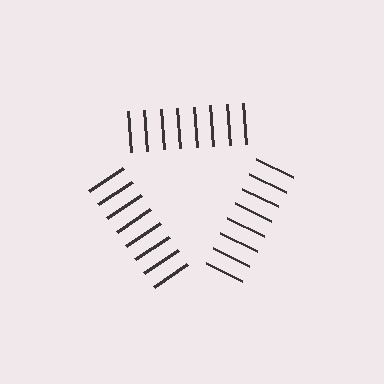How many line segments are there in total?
24 — 8 along each of the 3 edges.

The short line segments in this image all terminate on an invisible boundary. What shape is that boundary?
An illusory triangle — the line segments terminate on its edges but no continuous stroke is drawn.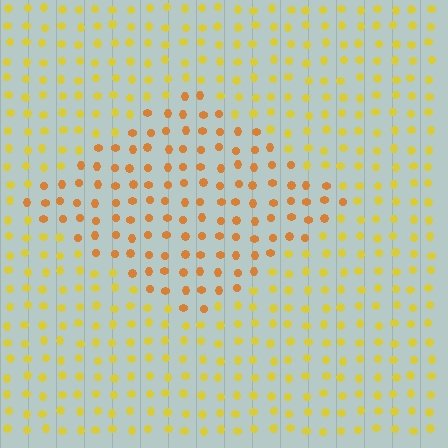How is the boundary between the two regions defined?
The boundary is defined purely by a slight shift in hue (about 28 degrees). Spacing, size, and orientation are identical on both sides.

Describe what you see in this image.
The image is filled with small yellow elements in a uniform arrangement. A diamond-shaped region is visible where the elements are tinted to a slightly different hue, forming a subtle color boundary.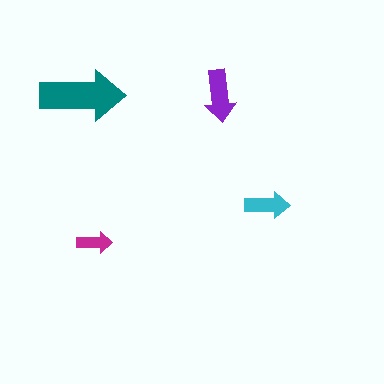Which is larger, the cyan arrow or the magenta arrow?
The cyan one.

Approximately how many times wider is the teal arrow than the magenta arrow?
About 2.5 times wider.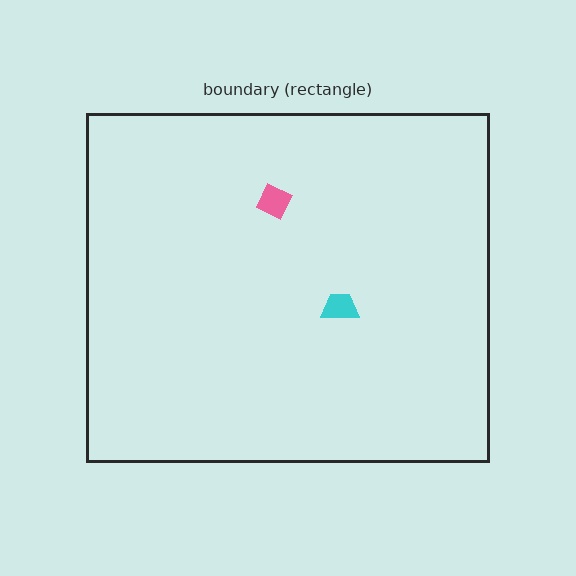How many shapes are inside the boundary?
2 inside, 0 outside.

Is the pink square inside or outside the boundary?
Inside.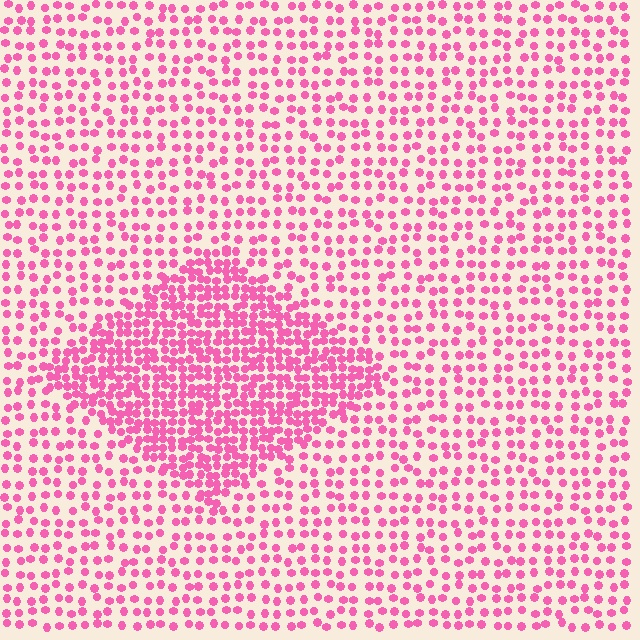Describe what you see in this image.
The image contains small pink elements arranged at two different densities. A diamond-shaped region is visible where the elements are more densely packed than the surrounding area.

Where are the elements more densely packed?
The elements are more densely packed inside the diamond boundary.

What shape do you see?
I see a diamond.